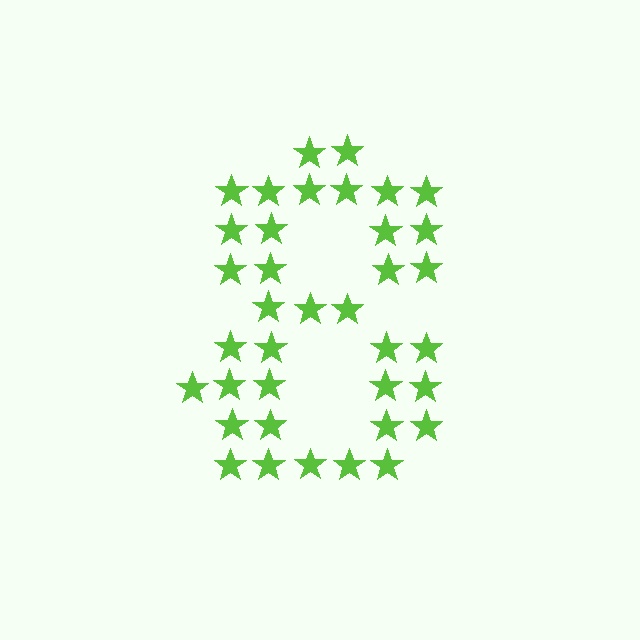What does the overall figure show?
The overall figure shows the digit 8.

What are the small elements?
The small elements are stars.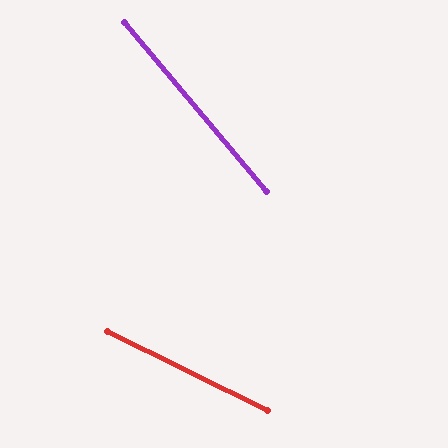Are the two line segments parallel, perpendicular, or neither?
Neither parallel nor perpendicular — they differ by about 24°.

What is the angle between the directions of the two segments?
Approximately 24 degrees.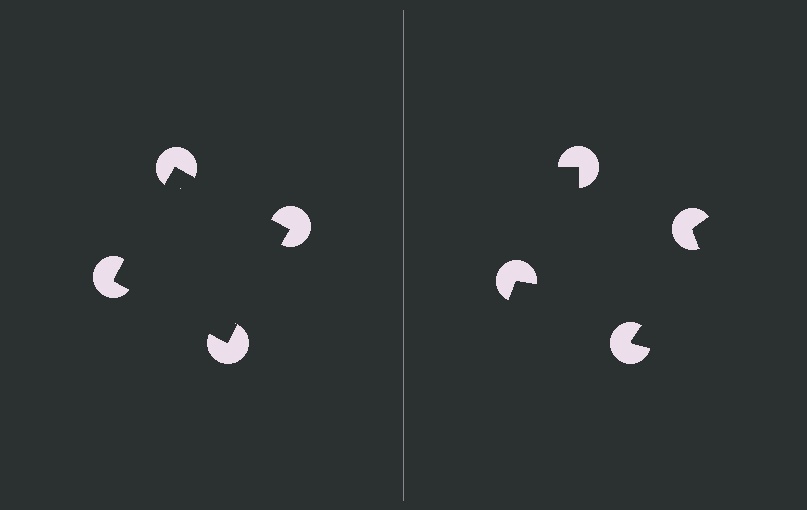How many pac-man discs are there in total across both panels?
8 — 4 on each side.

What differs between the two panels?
The pac-man discs are positioned identically on both sides; only the wedge orientations differ. On the left they align to a square; on the right they are misaligned.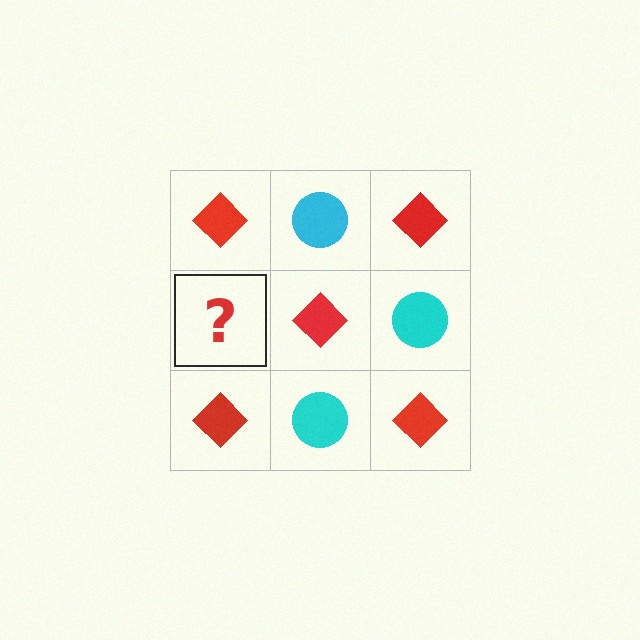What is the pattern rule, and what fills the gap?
The rule is that it alternates red diamond and cyan circle in a checkerboard pattern. The gap should be filled with a cyan circle.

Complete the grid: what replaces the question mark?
The question mark should be replaced with a cyan circle.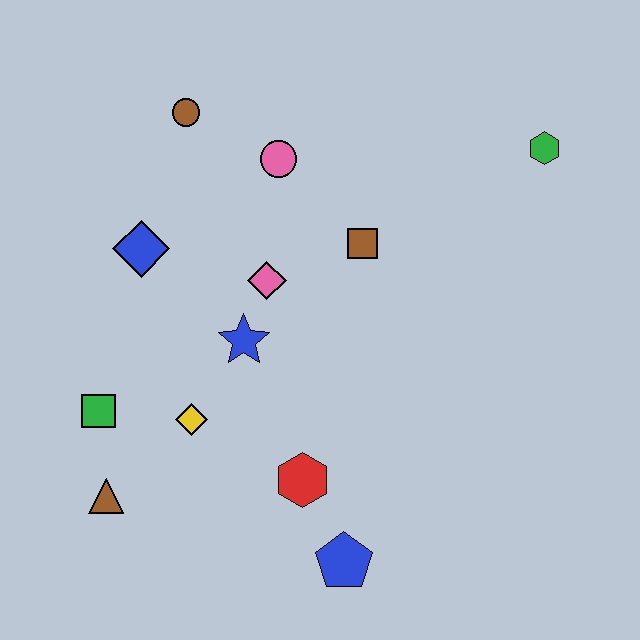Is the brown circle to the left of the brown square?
Yes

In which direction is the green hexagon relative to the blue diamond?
The green hexagon is to the right of the blue diamond.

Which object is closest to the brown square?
The pink diamond is closest to the brown square.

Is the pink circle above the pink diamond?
Yes